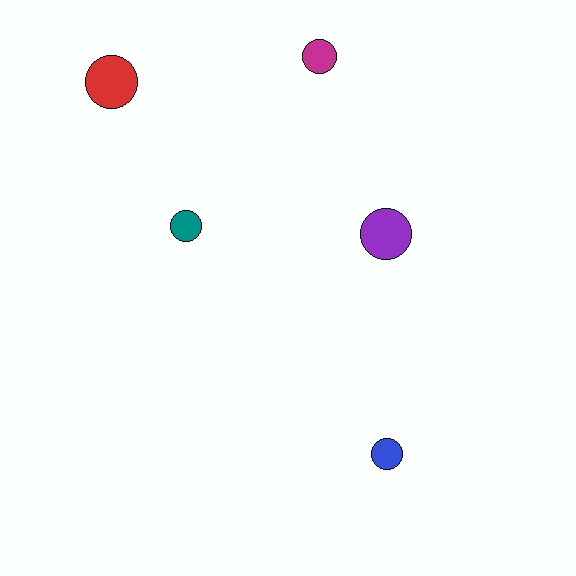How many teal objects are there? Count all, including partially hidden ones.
There is 1 teal object.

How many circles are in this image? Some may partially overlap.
There are 5 circles.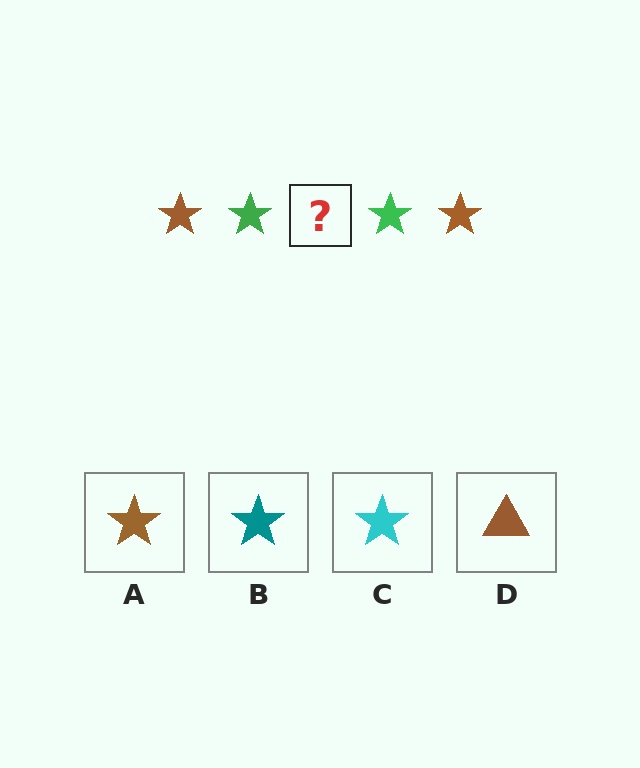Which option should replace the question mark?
Option A.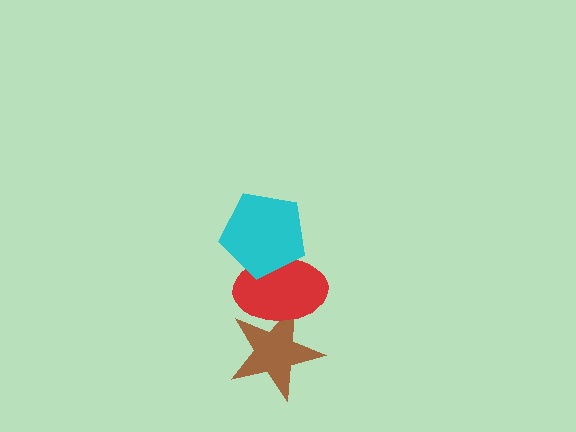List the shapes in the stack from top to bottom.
From top to bottom: the cyan pentagon, the red ellipse, the brown star.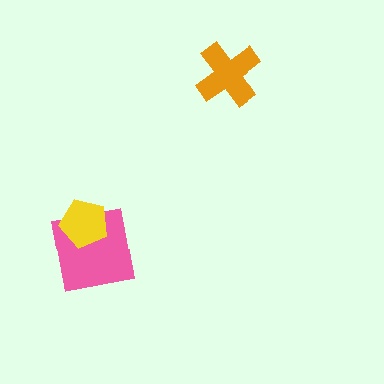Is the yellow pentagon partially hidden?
No, no other shape covers it.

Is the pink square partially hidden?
Yes, it is partially covered by another shape.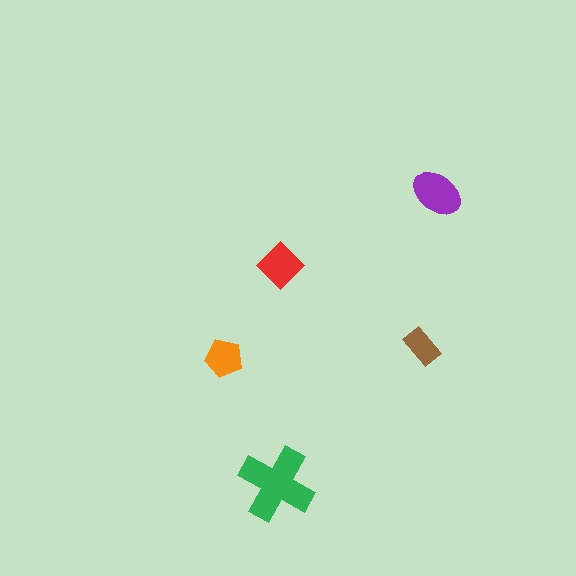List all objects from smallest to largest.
The brown rectangle, the orange pentagon, the red diamond, the purple ellipse, the green cross.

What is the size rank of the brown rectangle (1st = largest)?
5th.